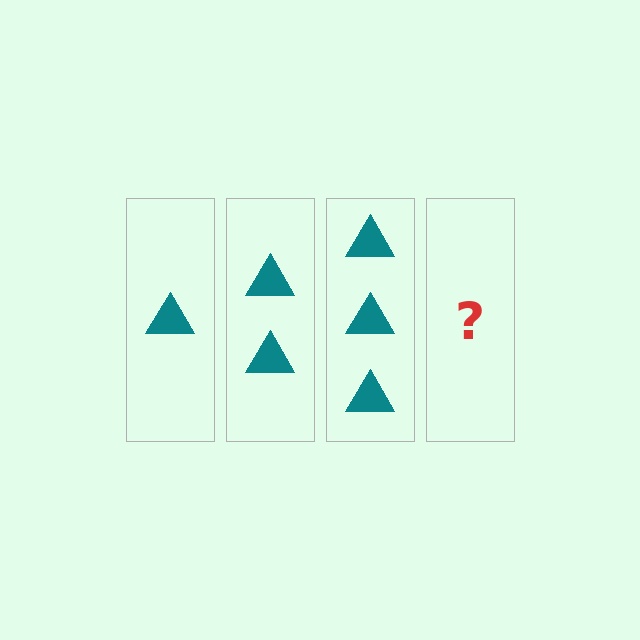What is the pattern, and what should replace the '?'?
The pattern is that each step adds one more triangle. The '?' should be 4 triangles.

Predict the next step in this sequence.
The next step is 4 triangles.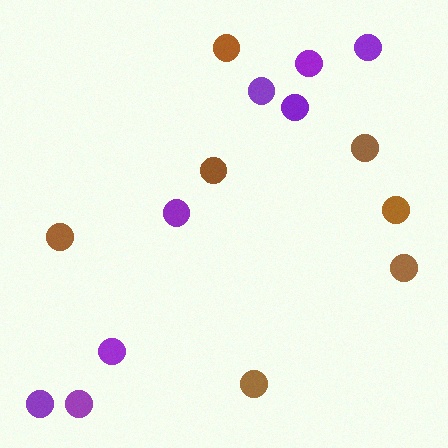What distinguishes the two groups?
There are 2 groups: one group of brown circles (7) and one group of purple circles (8).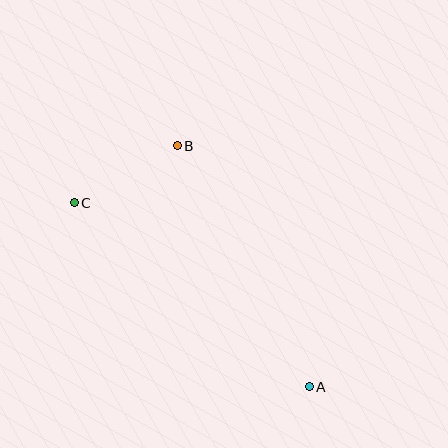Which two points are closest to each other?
Points B and C are closest to each other.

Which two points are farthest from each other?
Points A and C are farthest from each other.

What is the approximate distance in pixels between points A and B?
The distance between A and B is approximately 275 pixels.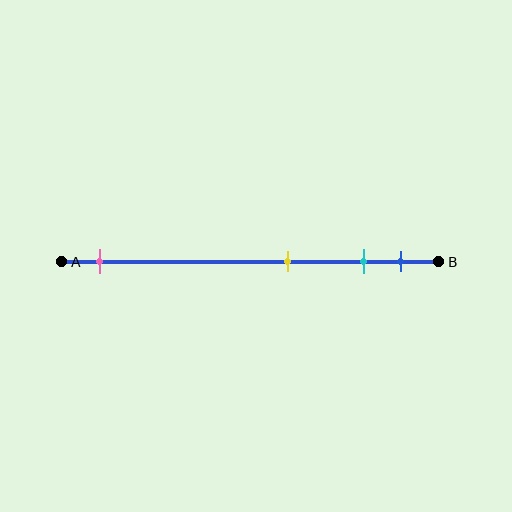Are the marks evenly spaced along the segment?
No, the marks are not evenly spaced.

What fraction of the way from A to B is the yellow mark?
The yellow mark is approximately 60% (0.6) of the way from A to B.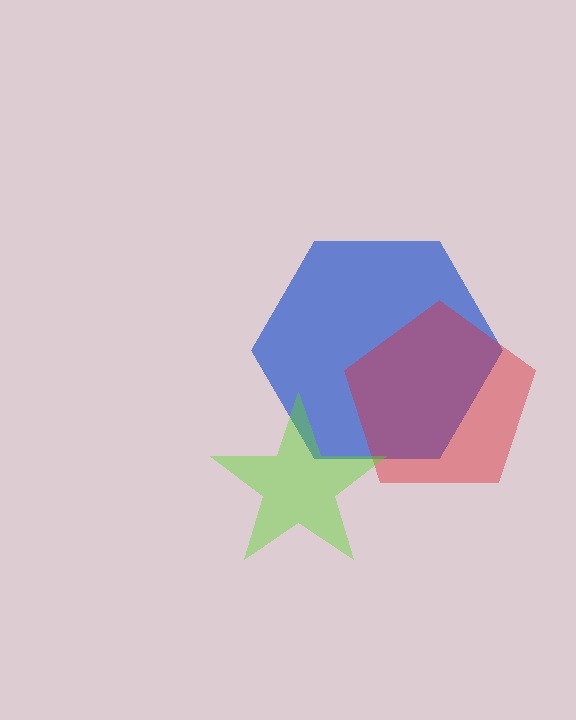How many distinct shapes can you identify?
There are 3 distinct shapes: a blue hexagon, a red pentagon, a lime star.